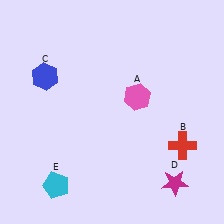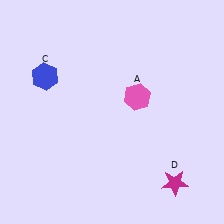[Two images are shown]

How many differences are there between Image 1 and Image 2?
There are 2 differences between the two images.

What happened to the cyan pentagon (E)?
The cyan pentagon (E) was removed in Image 2. It was in the bottom-left area of Image 1.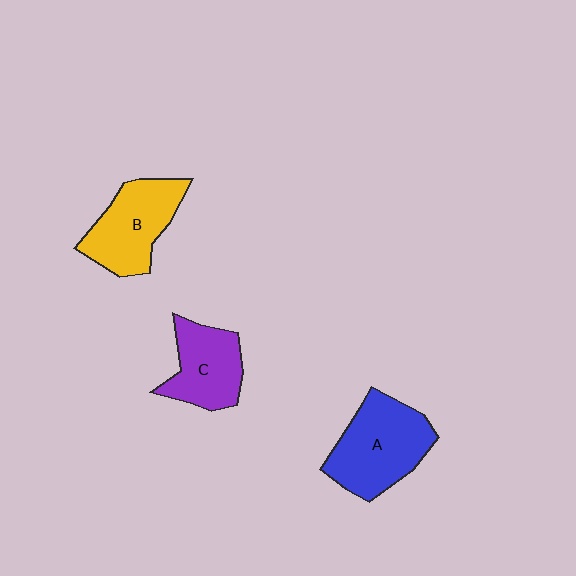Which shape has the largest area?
Shape A (blue).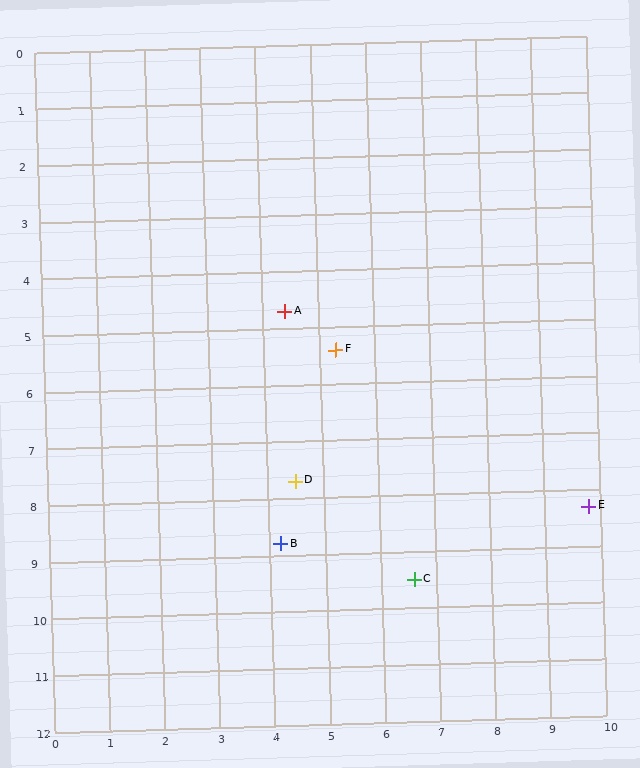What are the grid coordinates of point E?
Point E is at approximately (9.8, 8.3).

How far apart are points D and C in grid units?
Points D and C are about 2.8 grid units apart.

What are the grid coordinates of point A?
Point A is at approximately (4.4, 4.7).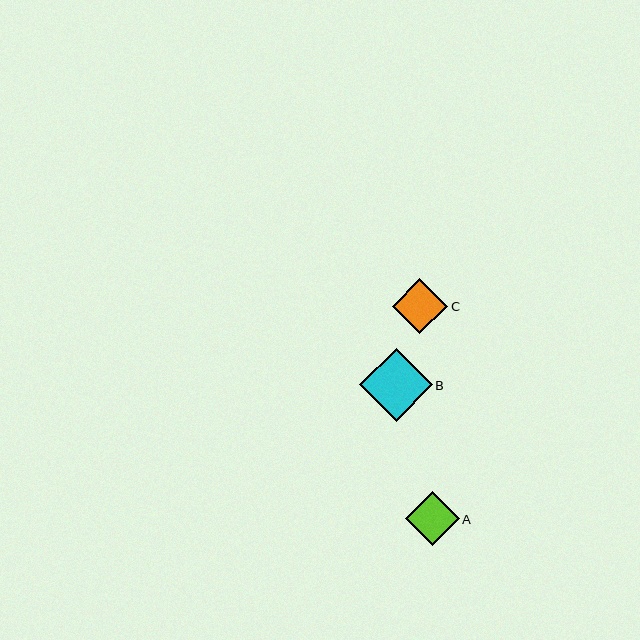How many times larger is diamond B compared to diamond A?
Diamond B is approximately 1.4 times the size of diamond A.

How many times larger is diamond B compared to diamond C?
Diamond B is approximately 1.3 times the size of diamond C.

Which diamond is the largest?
Diamond B is the largest with a size of approximately 73 pixels.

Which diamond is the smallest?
Diamond A is the smallest with a size of approximately 53 pixels.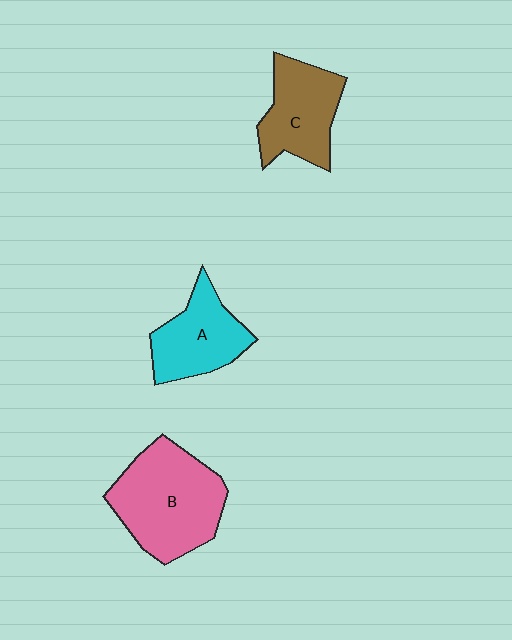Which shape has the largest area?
Shape B (pink).